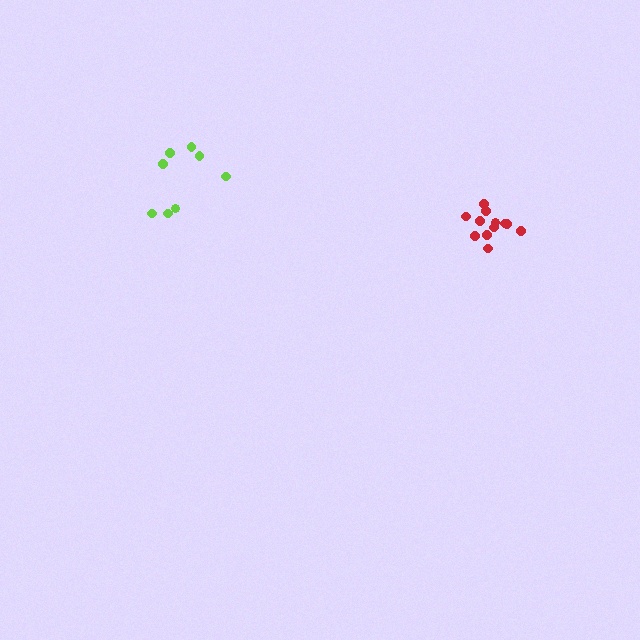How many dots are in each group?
Group 1: 12 dots, Group 2: 8 dots (20 total).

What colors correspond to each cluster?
The clusters are colored: red, lime.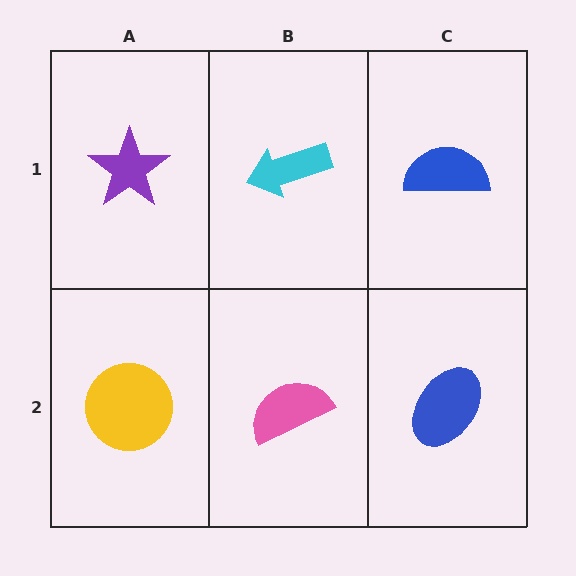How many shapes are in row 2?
3 shapes.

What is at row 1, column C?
A blue semicircle.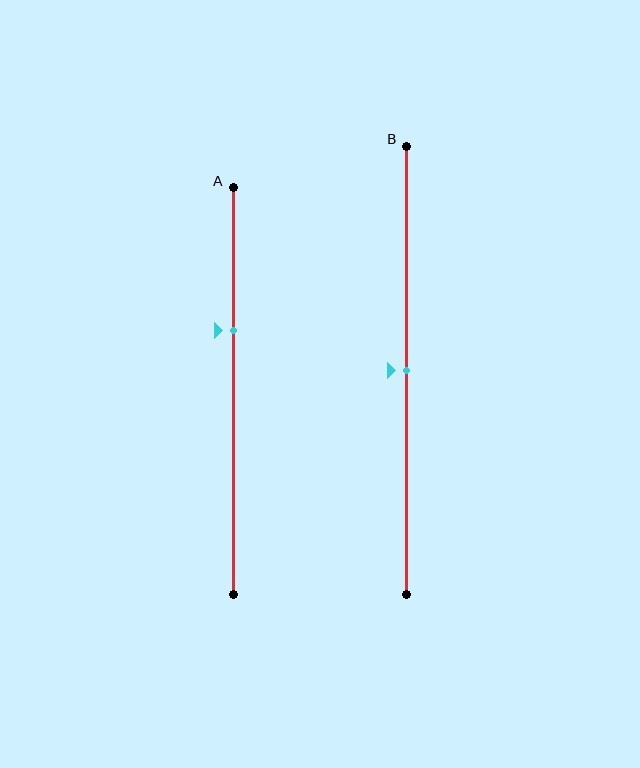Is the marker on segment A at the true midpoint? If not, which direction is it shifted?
No, the marker on segment A is shifted upward by about 15% of the segment length.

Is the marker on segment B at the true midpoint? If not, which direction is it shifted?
Yes, the marker on segment B is at the true midpoint.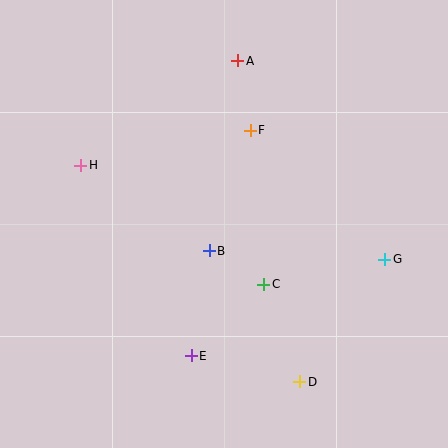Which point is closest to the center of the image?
Point B at (209, 251) is closest to the center.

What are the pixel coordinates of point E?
Point E is at (191, 356).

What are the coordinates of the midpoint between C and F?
The midpoint between C and F is at (257, 207).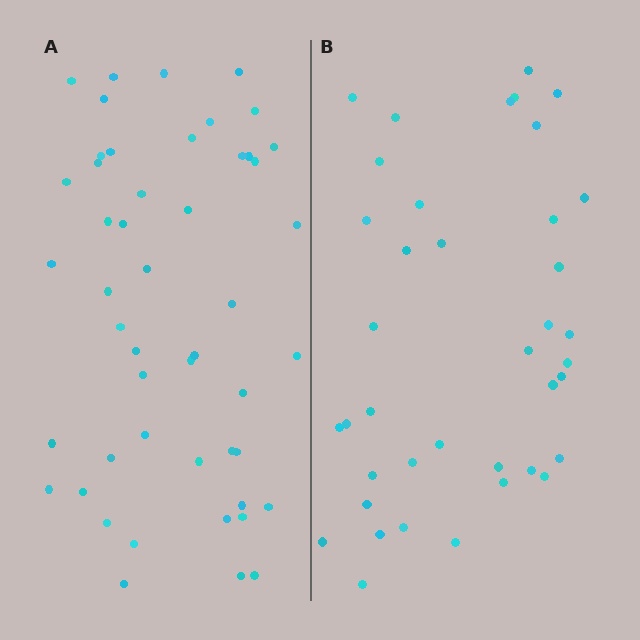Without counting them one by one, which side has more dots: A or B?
Region A (the left region) has more dots.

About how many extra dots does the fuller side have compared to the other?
Region A has roughly 10 or so more dots than region B.